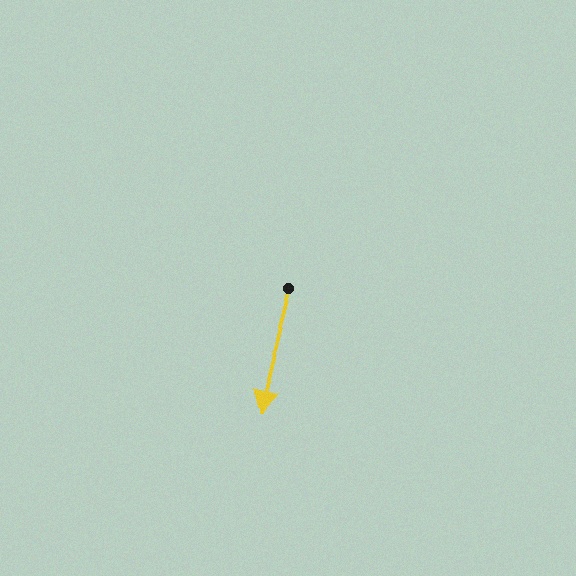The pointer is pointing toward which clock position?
Roughly 6 o'clock.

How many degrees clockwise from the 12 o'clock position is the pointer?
Approximately 194 degrees.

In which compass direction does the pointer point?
South.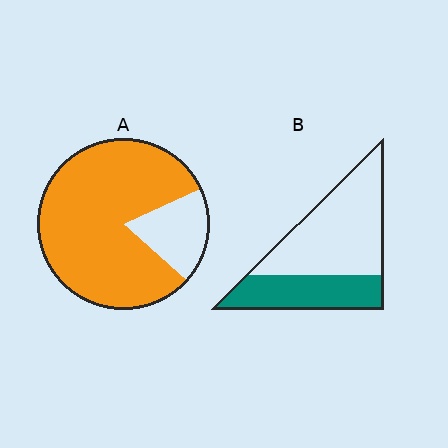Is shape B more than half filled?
No.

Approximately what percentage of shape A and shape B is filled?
A is approximately 80% and B is approximately 35%.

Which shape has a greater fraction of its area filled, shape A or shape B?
Shape A.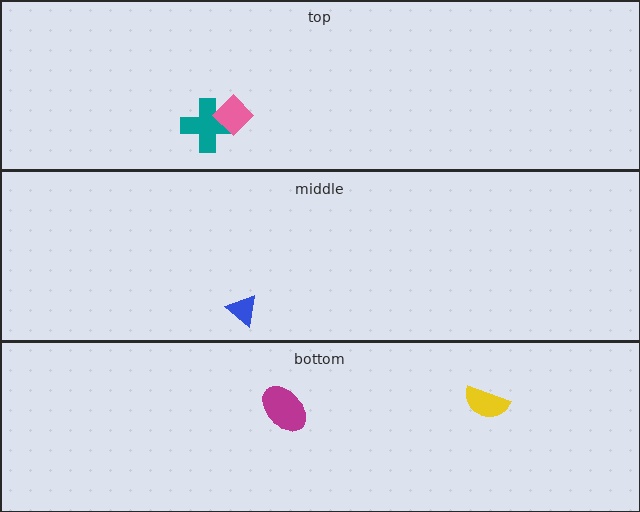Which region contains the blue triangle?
The middle region.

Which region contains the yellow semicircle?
The bottom region.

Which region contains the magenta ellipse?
The bottom region.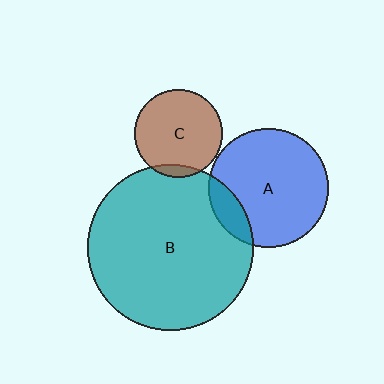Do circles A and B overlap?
Yes.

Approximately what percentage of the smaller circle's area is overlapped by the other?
Approximately 15%.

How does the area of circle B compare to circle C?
Approximately 3.6 times.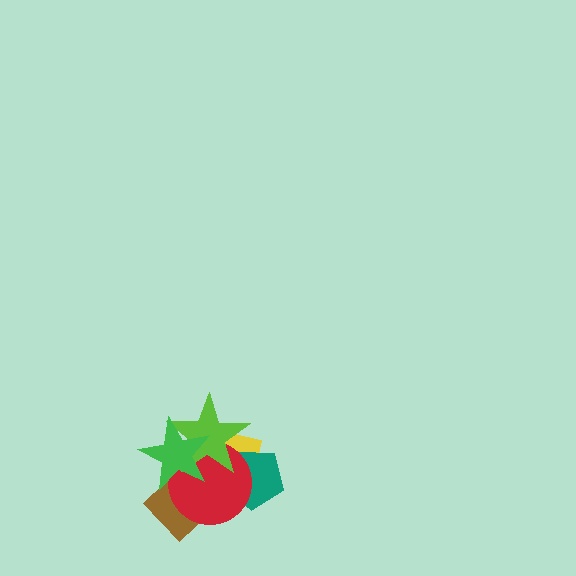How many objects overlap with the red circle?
5 objects overlap with the red circle.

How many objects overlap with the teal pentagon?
4 objects overlap with the teal pentagon.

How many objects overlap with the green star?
4 objects overlap with the green star.